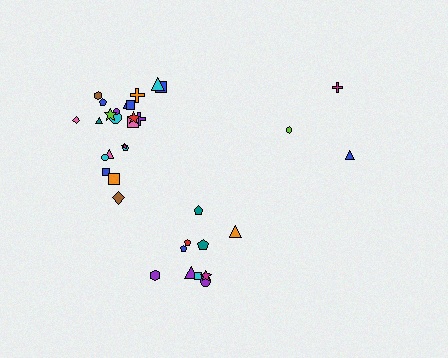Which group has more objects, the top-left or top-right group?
The top-left group.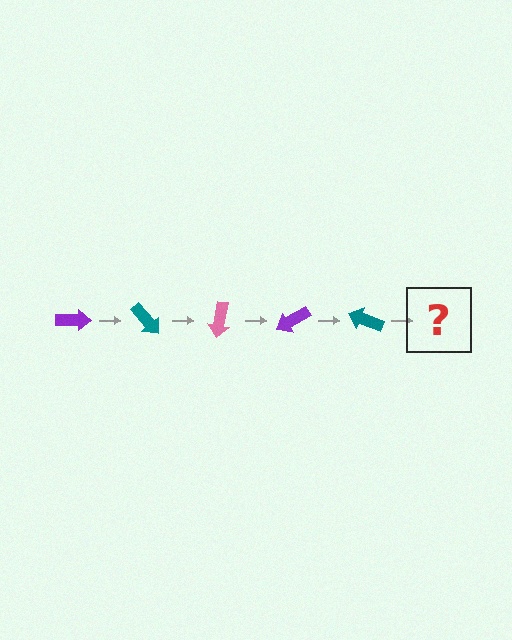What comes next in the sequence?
The next element should be a pink arrow, rotated 250 degrees from the start.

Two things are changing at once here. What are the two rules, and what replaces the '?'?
The two rules are that it rotates 50 degrees each step and the color cycles through purple, teal, and pink. The '?' should be a pink arrow, rotated 250 degrees from the start.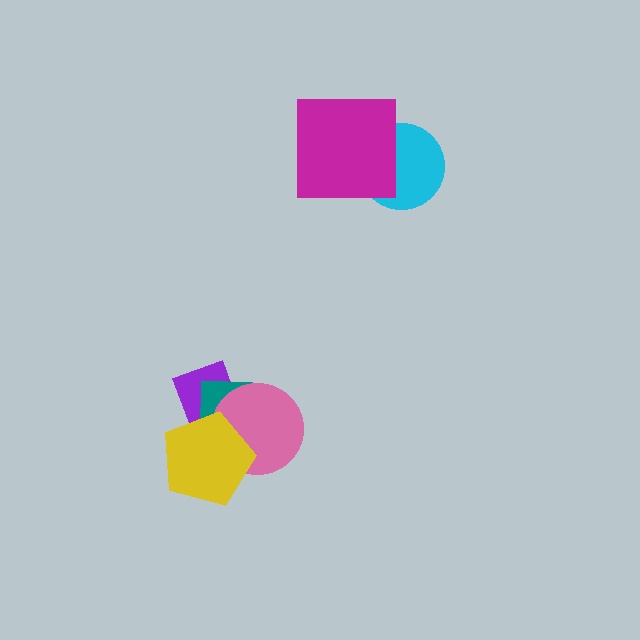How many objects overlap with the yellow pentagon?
3 objects overlap with the yellow pentagon.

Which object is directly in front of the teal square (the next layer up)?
The pink circle is directly in front of the teal square.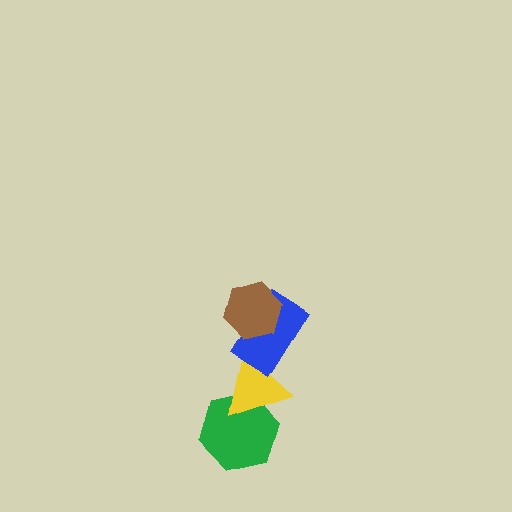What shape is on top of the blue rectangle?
The brown hexagon is on top of the blue rectangle.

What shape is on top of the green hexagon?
The yellow triangle is on top of the green hexagon.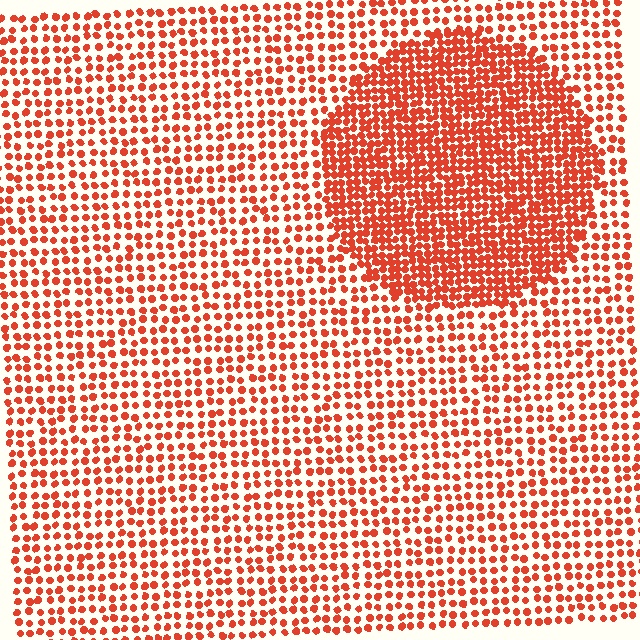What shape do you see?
I see a circle.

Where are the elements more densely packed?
The elements are more densely packed inside the circle boundary.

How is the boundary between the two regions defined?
The boundary is defined by a change in element density (approximately 2.0x ratio). All elements are the same color, size, and shape.